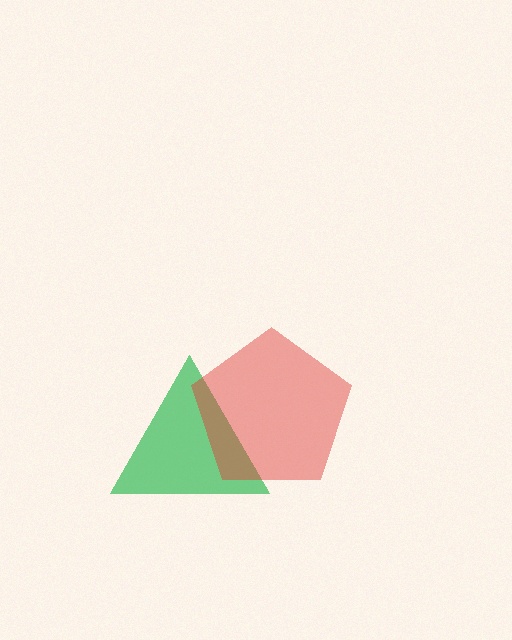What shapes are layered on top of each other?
The layered shapes are: a green triangle, a red pentagon.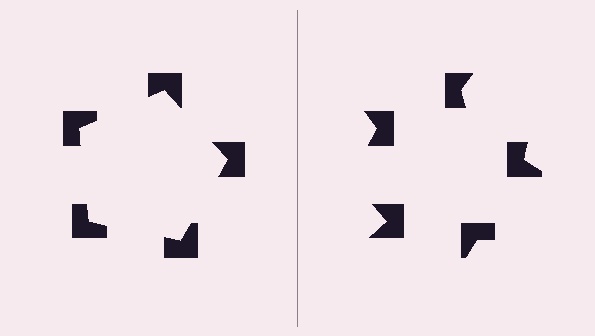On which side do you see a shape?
An illusory pentagon appears on the left side. On the right side the wedge cuts are rotated, so no coherent shape forms.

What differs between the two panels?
The notched squares are positioned identically on both sides; only the wedge orientations differ. On the left they align to a pentagon; on the right they are misaligned.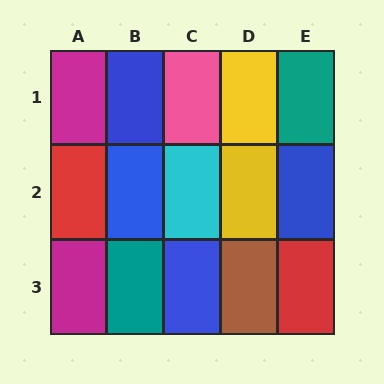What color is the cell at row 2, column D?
Yellow.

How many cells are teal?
2 cells are teal.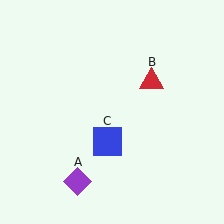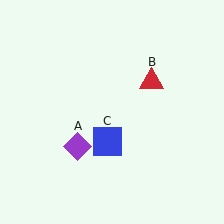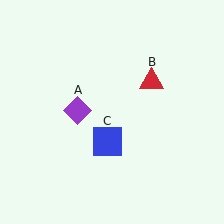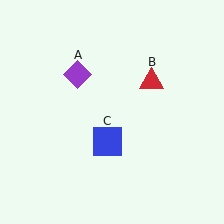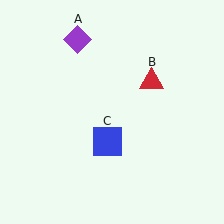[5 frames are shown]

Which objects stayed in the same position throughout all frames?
Red triangle (object B) and blue square (object C) remained stationary.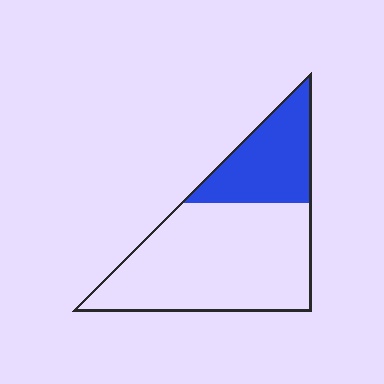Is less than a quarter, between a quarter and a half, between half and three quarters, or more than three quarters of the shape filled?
Between a quarter and a half.